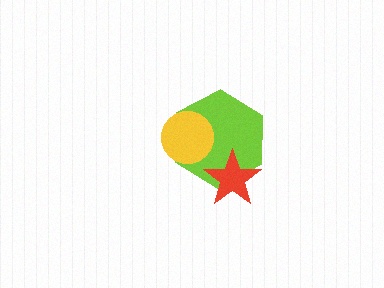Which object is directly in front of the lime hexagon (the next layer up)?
The red star is directly in front of the lime hexagon.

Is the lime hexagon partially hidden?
Yes, it is partially covered by another shape.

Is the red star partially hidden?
No, no other shape covers it.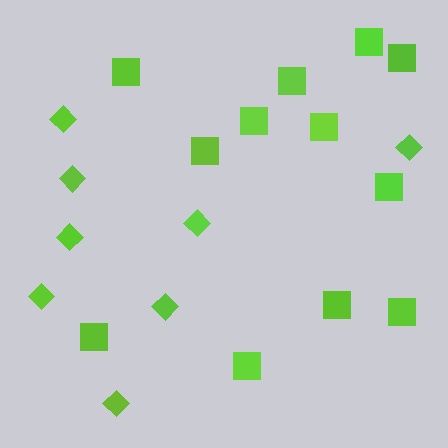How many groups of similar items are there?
There are 2 groups: one group of diamonds (8) and one group of squares (12).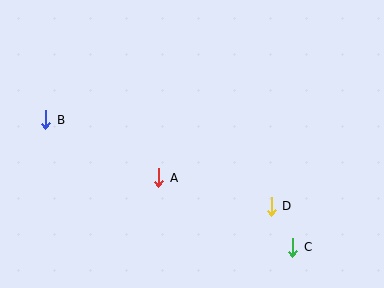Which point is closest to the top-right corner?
Point D is closest to the top-right corner.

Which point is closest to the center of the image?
Point A at (159, 178) is closest to the center.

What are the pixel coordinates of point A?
Point A is at (159, 178).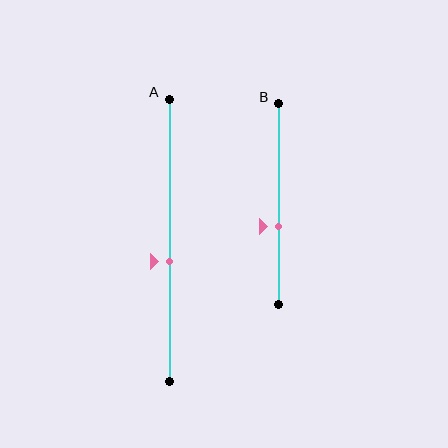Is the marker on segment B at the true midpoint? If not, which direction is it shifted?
No, the marker on segment B is shifted downward by about 11% of the segment length.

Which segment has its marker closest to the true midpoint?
Segment A has its marker closest to the true midpoint.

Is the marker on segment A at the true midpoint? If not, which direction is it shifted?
No, the marker on segment A is shifted downward by about 8% of the segment length.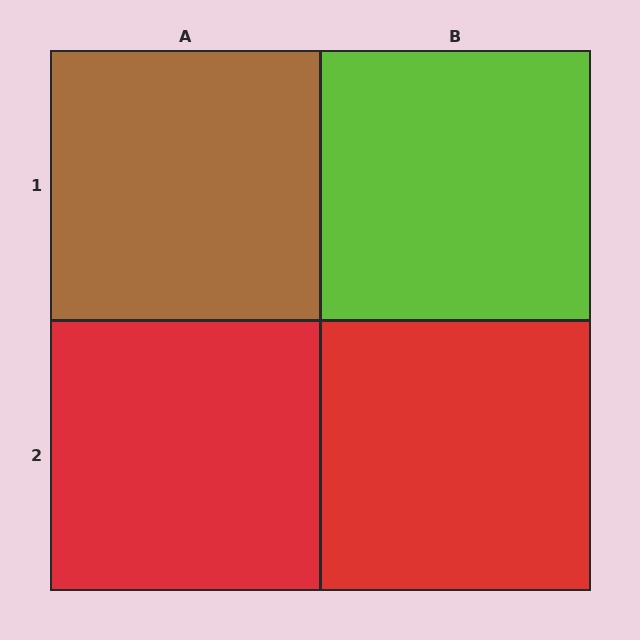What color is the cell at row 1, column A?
Brown.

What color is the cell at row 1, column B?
Lime.